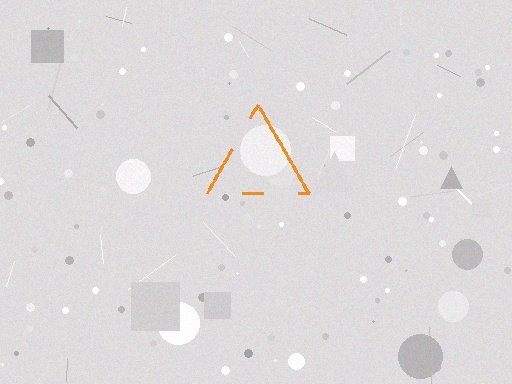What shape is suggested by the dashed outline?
The dashed outline suggests a triangle.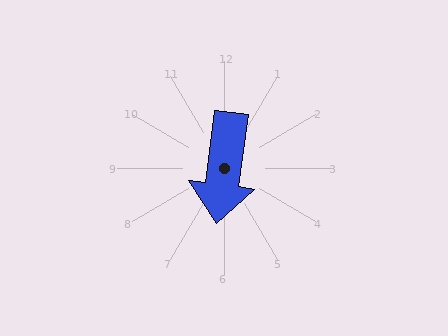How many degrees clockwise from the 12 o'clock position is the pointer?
Approximately 188 degrees.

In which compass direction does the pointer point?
South.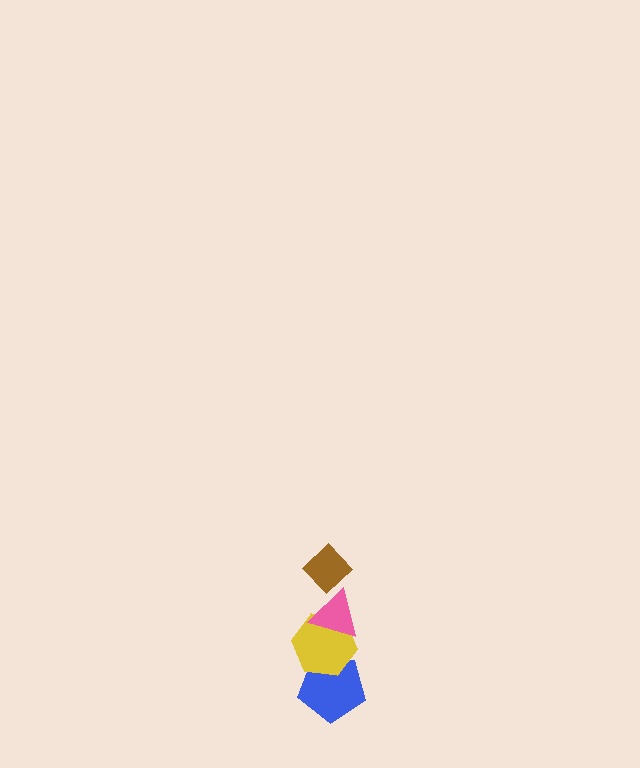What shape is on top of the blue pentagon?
The yellow hexagon is on top of the blue pentagon.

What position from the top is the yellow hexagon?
The yellow hexagon is 3rd from the top.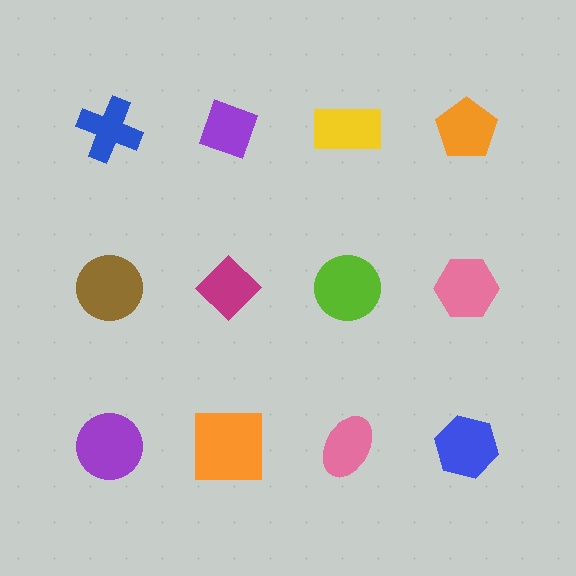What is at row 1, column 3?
A yellow rectangle.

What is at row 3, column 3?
A pink ellipse.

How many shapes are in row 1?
4 shapes.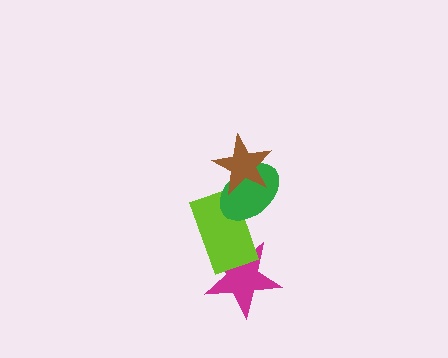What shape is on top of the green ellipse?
The brown star is on top of the green ellipse.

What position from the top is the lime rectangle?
The lime rectangle is 3rd from the top.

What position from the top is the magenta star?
The magenta star is 4th from the top.